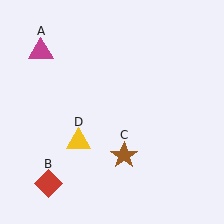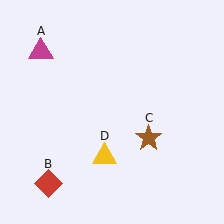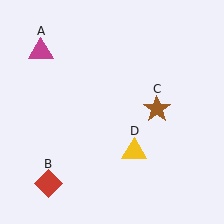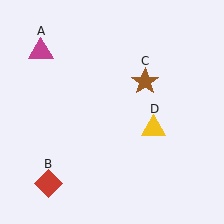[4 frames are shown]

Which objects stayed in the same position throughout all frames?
Magenta triangle (object A) and red diamond (object B) remained stationary.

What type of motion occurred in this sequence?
The brown star (object C), yellow triangle (object D) rotated counterclockwise around the center of the scene.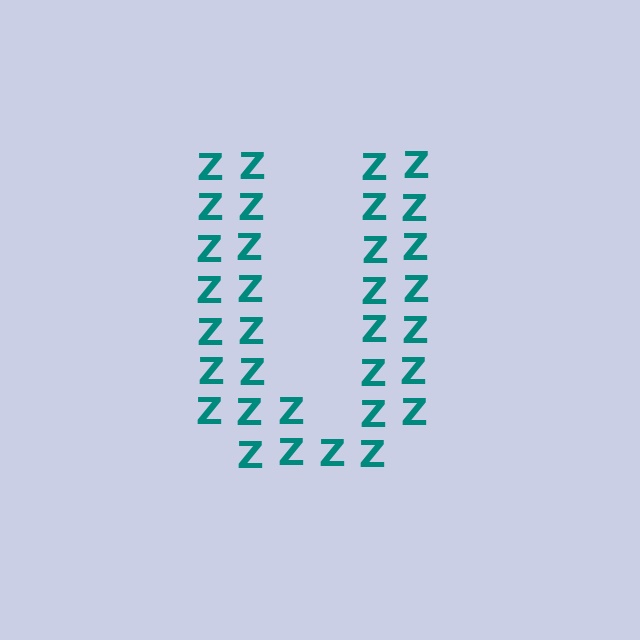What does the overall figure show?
The overall figure shows the letter U.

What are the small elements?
The small elements are letter Z's.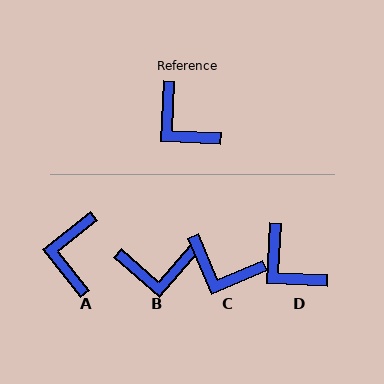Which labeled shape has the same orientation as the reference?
D.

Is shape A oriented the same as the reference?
No, it is off by about 49 degrees.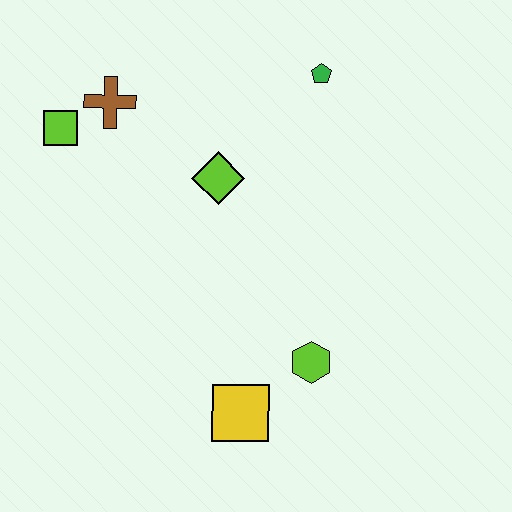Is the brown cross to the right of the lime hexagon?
No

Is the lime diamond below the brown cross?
Yes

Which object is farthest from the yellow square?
The green pentagon is farthest from the yellow square.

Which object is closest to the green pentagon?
The lime diamond is closest to the green pentagon.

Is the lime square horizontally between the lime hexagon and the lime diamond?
No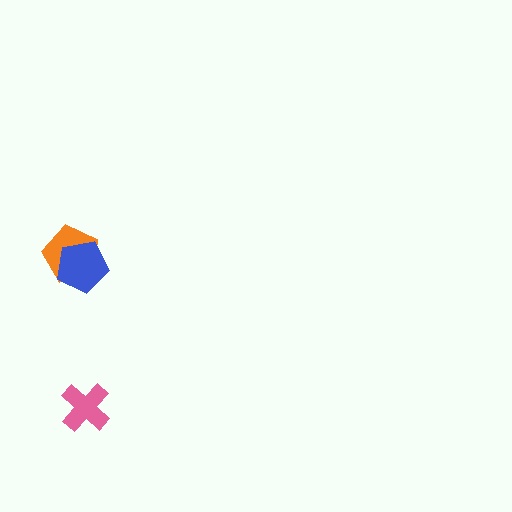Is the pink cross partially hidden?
No, no other shape covers it.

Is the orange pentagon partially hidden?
Yes, it is partially covered by another shape.